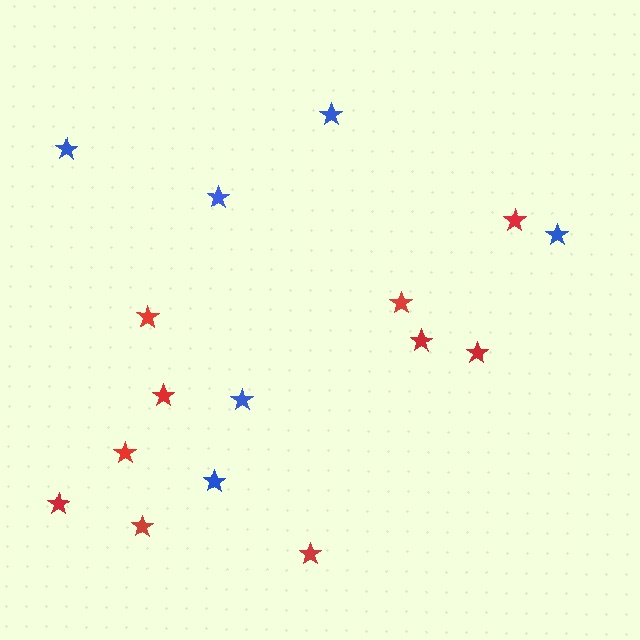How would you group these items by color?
There are 2 groups: one group of red stars (10) and one group of blue stars (6).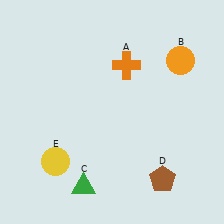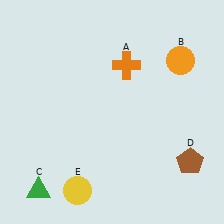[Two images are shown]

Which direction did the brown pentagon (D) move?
The brown pentagon (D) moved right.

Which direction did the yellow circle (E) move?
The yellow circle (E) moved down.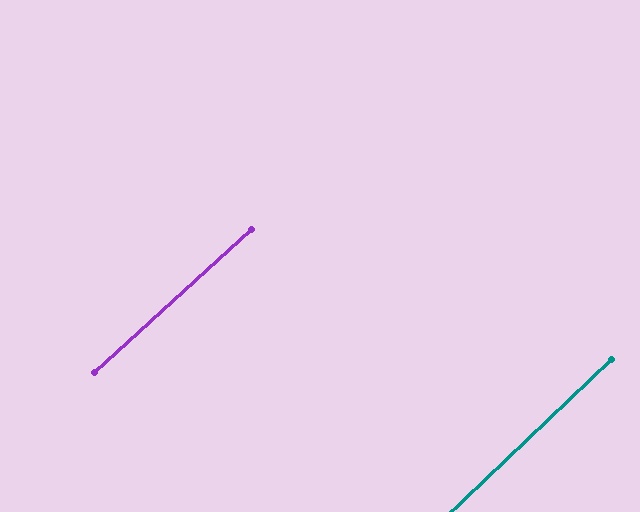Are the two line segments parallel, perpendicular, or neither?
Parallel — their directions differ by only 1.3°.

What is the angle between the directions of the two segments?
Approximately 1 degree.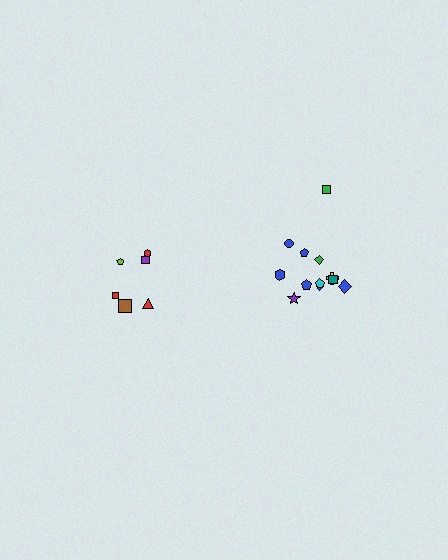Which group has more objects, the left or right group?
The right group.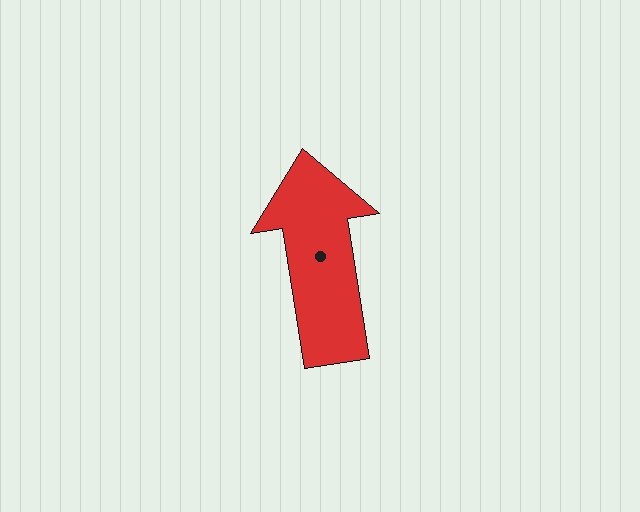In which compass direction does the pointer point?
North.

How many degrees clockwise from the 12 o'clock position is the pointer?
Approximately 351 degrees.